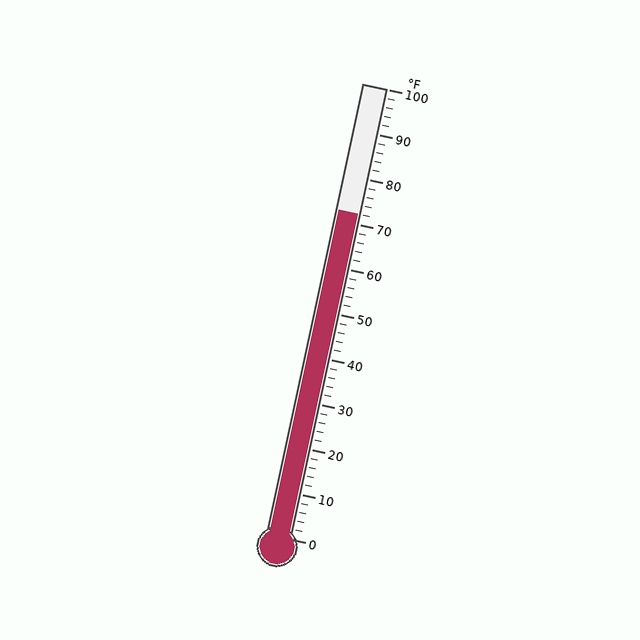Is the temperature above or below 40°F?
The temperature is above 40°F.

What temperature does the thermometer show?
The thermometer shows approximately 72°F.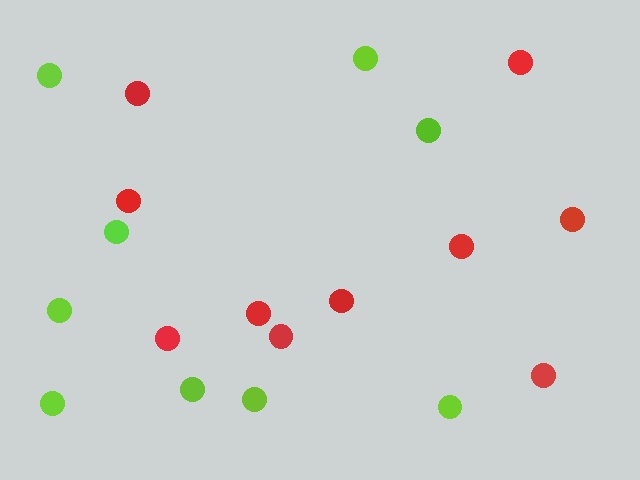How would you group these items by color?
There are 2 groups: one group of lime circles (9) and one group of red circles (10).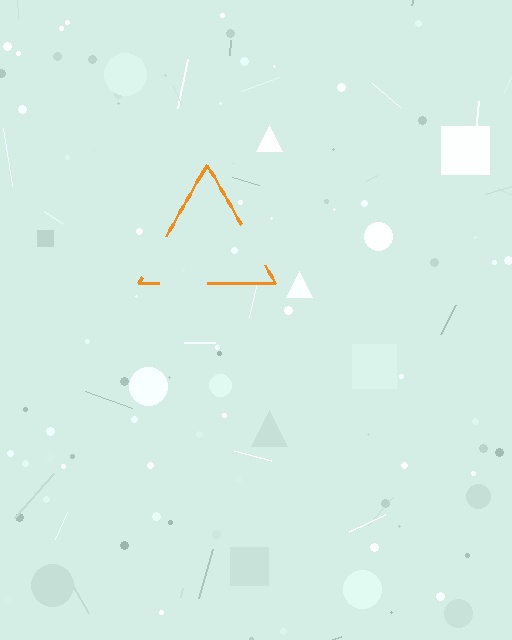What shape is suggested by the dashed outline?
The dashed outline suggests a triangle.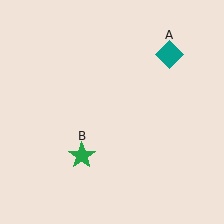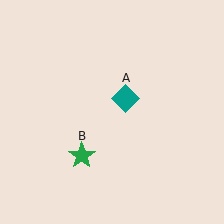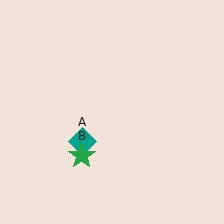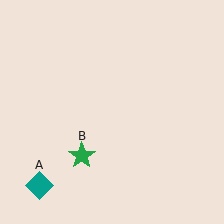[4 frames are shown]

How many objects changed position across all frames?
1 object changed position: teal diamond (object A).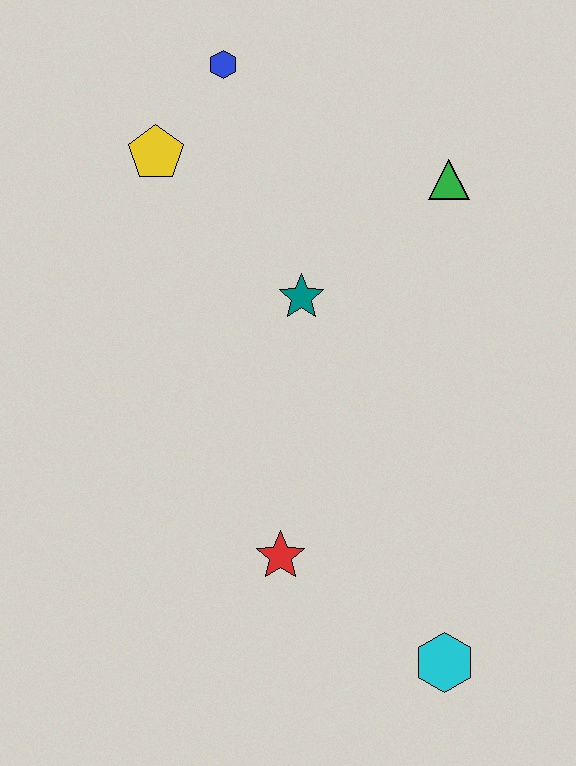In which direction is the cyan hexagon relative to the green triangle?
The cyan hexagon is below the green triangle.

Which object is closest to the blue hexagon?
The yellow pentagon is closest to the blue hexagon.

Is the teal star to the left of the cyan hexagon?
Yes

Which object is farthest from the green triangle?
The cyan hexagon is farthest from the green triangle.